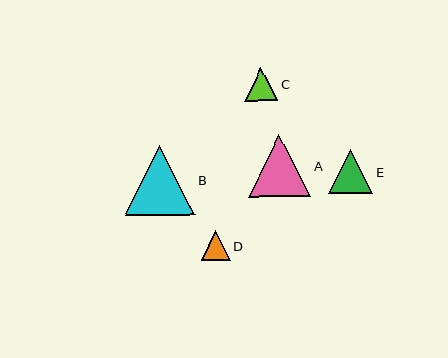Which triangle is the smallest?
Triangle D is the smallest with a size of approximately 29 pixels.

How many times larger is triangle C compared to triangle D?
Triangle C is approximately 1.1 times the size of triangle D.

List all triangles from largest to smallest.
From largest to smallest: B, A, E, C, D.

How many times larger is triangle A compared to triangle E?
Triangle A is approximately 1.4 times the size of triangle E.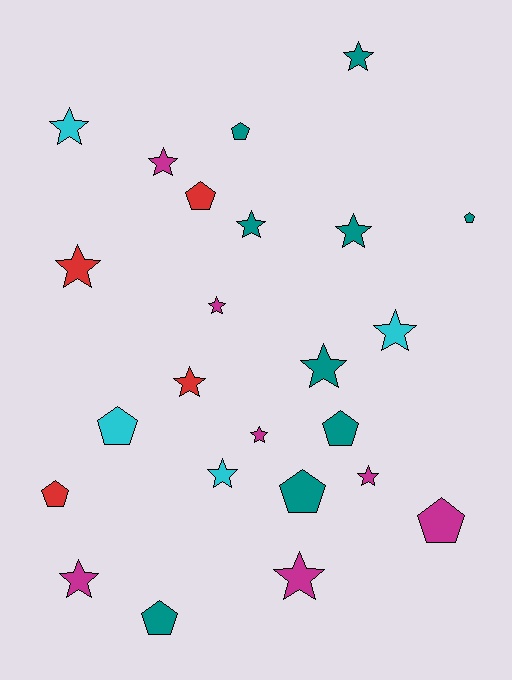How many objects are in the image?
There are 24 objects.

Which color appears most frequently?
Teal, with 9 objects.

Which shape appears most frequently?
Star, with 15 objects.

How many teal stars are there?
There are 4 teal stars.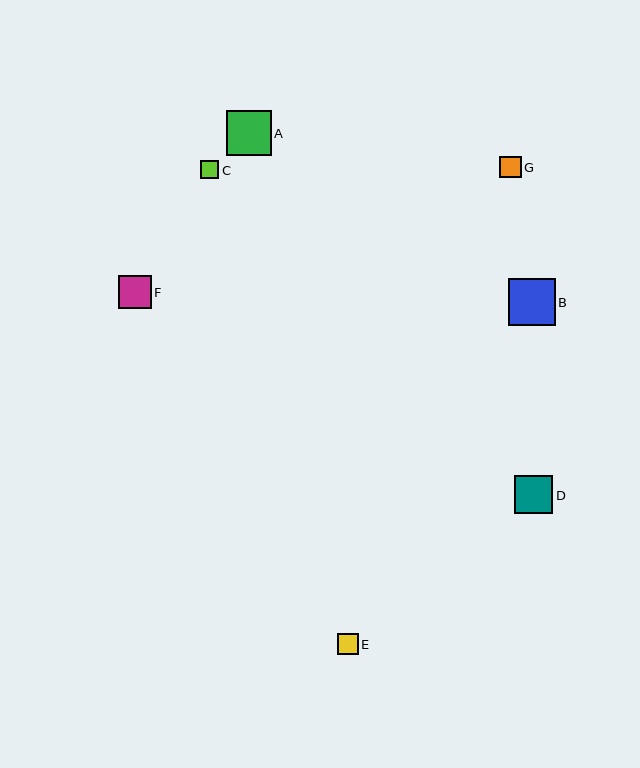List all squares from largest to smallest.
From largest to smallest: B, A, D, F, G, E, C.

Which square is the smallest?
Square C is the smallest with a size of approximately 18 pixels.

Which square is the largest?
Square B is the largest with a size of approximately 47 pixels.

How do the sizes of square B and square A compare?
Square B and square A are approximately the same size.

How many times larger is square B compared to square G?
Square B is approximately 2.2 times the size of square G.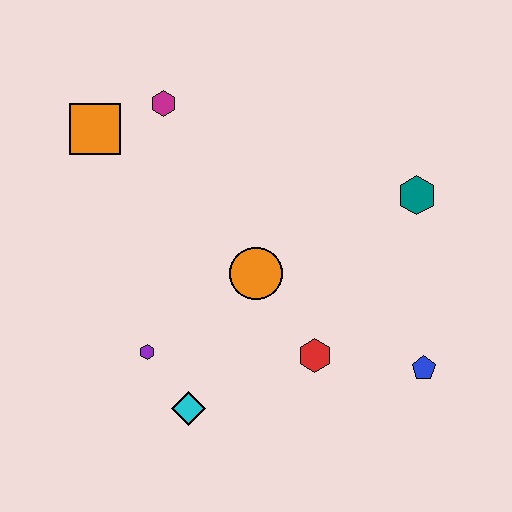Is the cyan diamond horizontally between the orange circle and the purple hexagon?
Yes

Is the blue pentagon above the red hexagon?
No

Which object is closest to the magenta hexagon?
The orange square is closest to the magenta hexagon.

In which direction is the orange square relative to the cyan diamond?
The orange square is above the cyan diamond.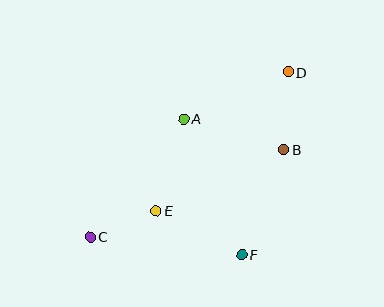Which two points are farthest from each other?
Points C and D are farthest from each other.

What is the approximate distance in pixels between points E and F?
The distance between E and F is approximately 96 pixels.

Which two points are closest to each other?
Points C and E are closest to each other.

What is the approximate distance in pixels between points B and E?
The distance between B and E is approximately 142 pixels.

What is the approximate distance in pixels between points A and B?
The distance between A and B is approximately 105 pixels.